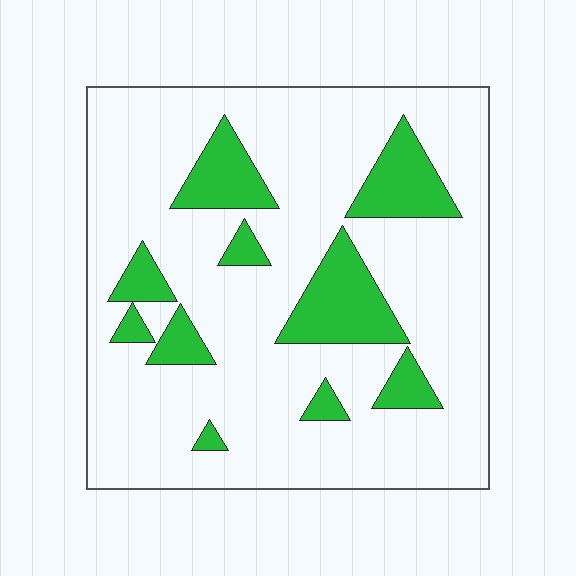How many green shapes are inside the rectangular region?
10.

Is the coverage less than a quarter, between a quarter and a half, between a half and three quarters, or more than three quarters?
Less than a quarter.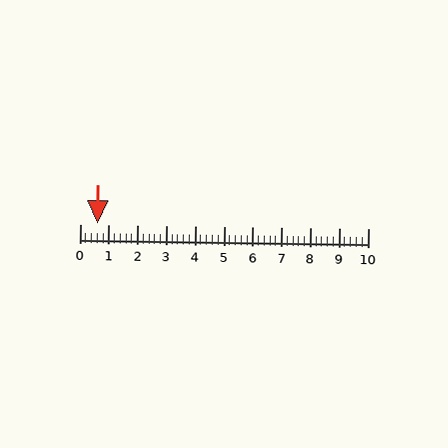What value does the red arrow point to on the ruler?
The red arrow points to approximately 0.6.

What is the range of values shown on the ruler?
The ruler shows values from 0 to 10.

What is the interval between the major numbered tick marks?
The major tick marks are spaced 1 units apart.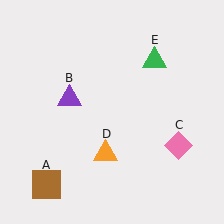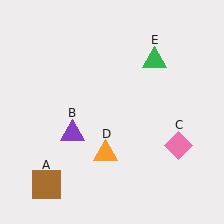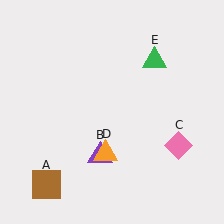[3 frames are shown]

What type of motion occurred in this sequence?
The purple triangle (object B) rotated counterclockwise around the center of the scene.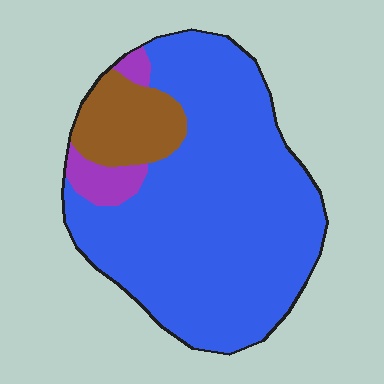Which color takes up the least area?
Purple, at roughly 5%.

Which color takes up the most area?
Blue, at roughly 80%.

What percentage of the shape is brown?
Brown takes up less than a quarter of the shape.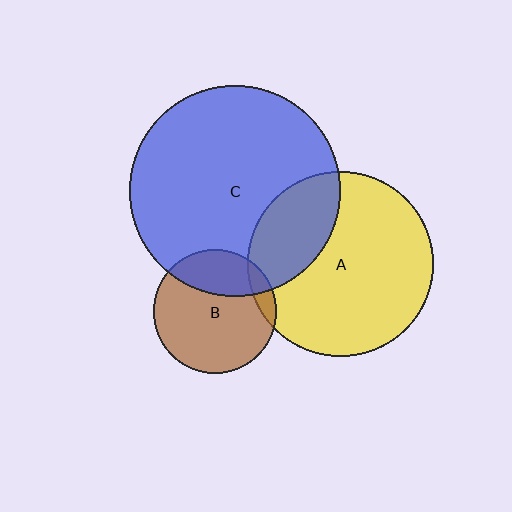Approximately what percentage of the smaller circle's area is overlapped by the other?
Approximately 25%.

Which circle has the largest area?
Circle C (blue).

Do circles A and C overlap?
Yes.